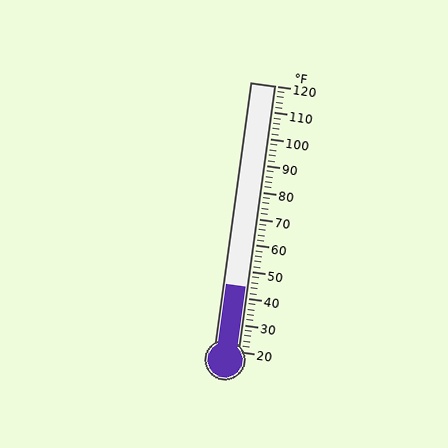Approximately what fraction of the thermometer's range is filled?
The thermometer is filled to approximately 25% of its range.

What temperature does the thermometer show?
The thermometer shows approximately 44°F.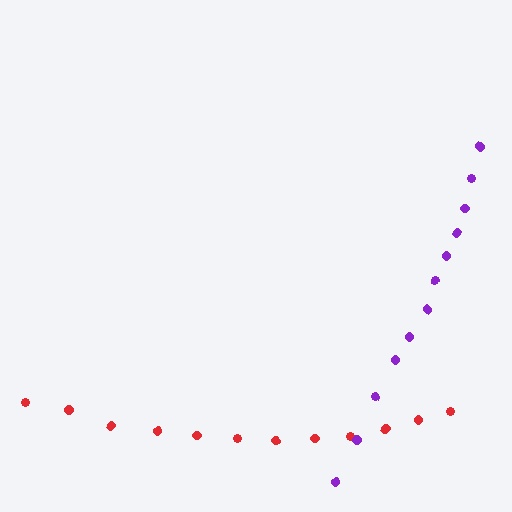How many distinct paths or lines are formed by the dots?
There are 2 distinct paths.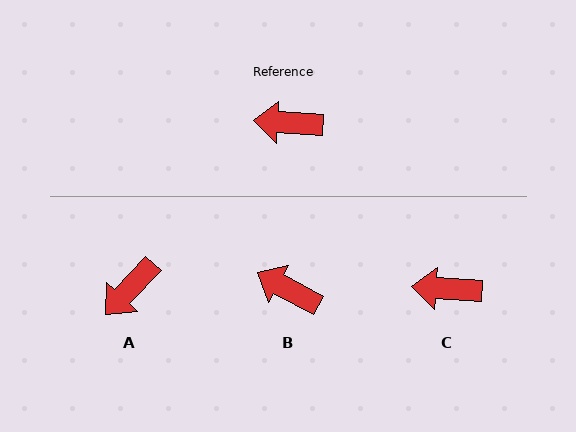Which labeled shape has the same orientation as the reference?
C.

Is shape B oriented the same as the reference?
No, it is off by about 25 degrees.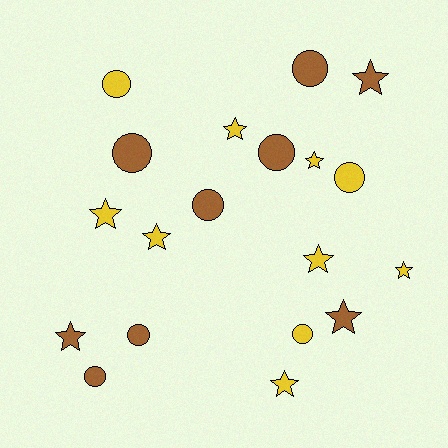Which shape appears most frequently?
Star, with 10 objects.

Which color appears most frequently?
Yellow, with 10 objects.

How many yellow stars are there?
There are 7 yellow stars.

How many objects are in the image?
There are 19 objects.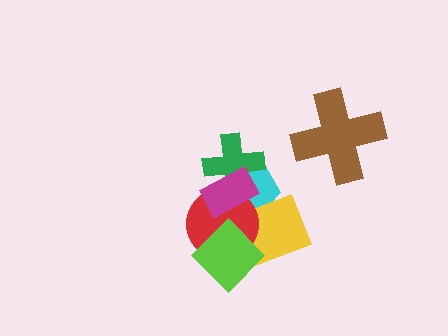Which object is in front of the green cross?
The magenta rectangle is in front of the green cross.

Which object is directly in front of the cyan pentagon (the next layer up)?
The yellow rectangle is directly in front of the cyan pentagon.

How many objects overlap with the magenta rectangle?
4 objects overlap with the magenta rectangle.